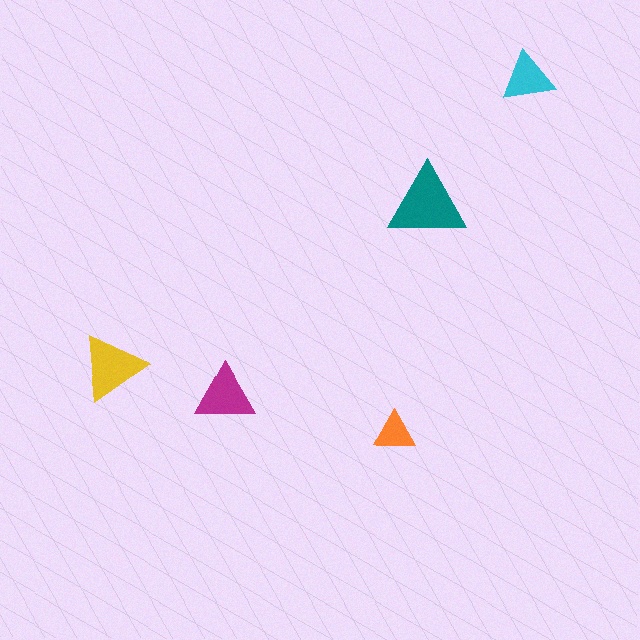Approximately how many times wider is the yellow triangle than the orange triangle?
About 1.5 times wider.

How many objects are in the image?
There are 5 objects in the image.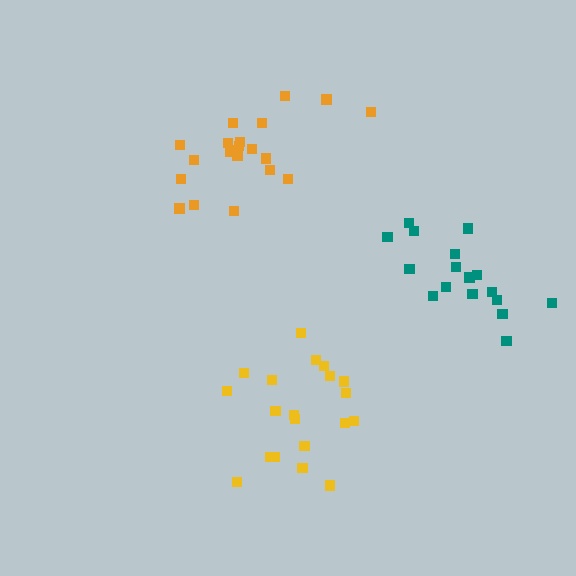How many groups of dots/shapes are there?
There are 3 groups.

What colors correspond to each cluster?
The clusters are colored: orange, yellow, teal.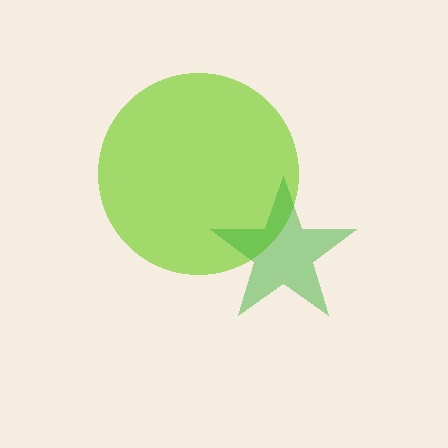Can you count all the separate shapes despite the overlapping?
Yes, there are 2 separate shapes.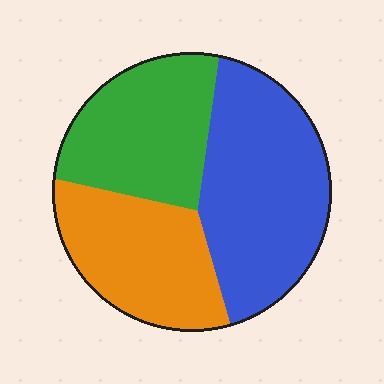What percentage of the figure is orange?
Orange takes up between a quarter and a half of the figure.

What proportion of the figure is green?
Green takes up about one third (1/3) of the figure.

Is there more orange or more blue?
Blue.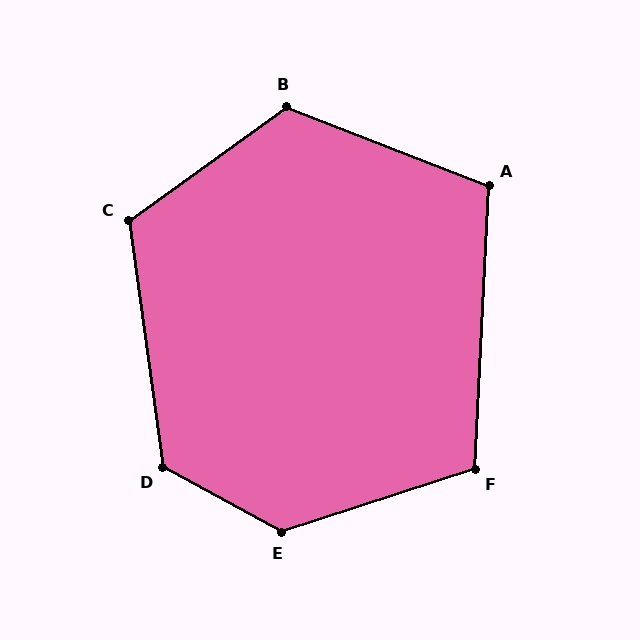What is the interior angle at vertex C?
Approximately 118 degrees (obtuse).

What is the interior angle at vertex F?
Approximately 111 degrees (obtuse).